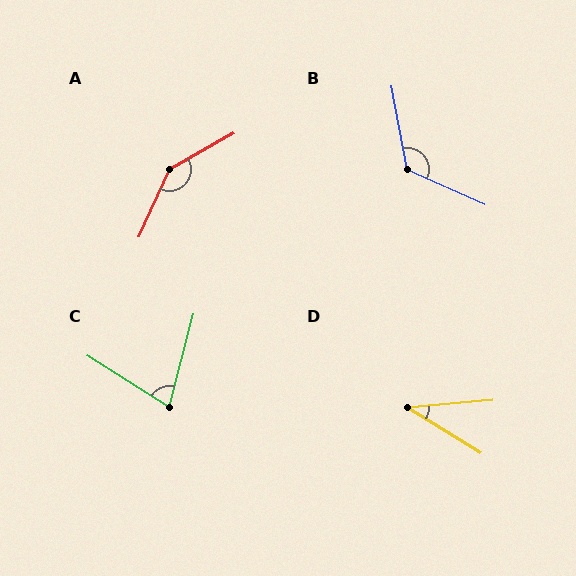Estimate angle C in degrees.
Approximately 73 degrees.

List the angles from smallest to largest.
D (37°), C (73°), B (124°), A (144°).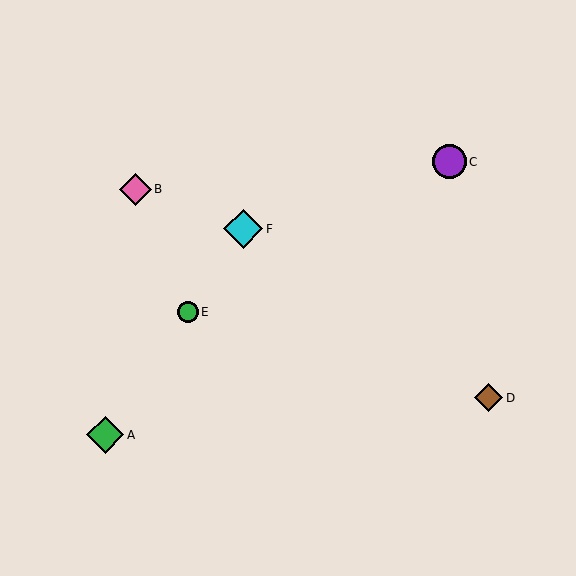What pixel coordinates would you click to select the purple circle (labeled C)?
Click at (449, 162) to select the purple circle C.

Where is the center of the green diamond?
The center of the green diamond is at (105, 435).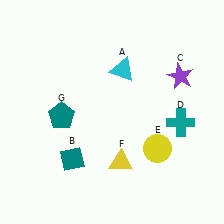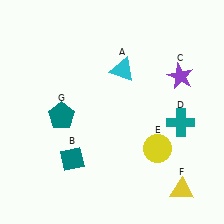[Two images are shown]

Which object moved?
The yellow triangle (F) moved right.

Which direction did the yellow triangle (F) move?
The yellow triangle (F) moved right.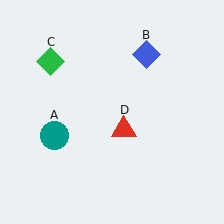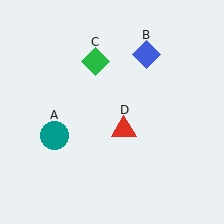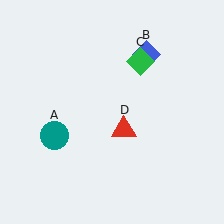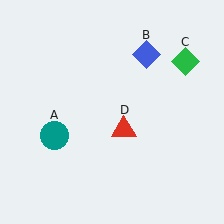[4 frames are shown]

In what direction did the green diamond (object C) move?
The green diamond (object C) moved right.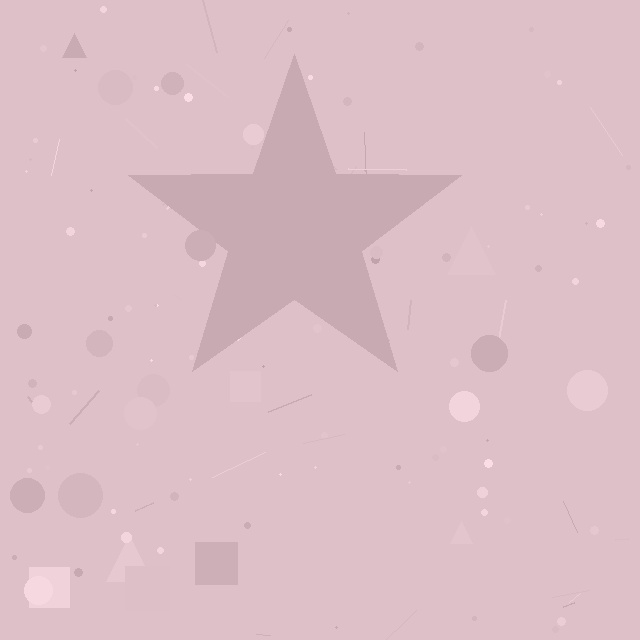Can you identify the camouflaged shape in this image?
The camouflaged shape is a star.